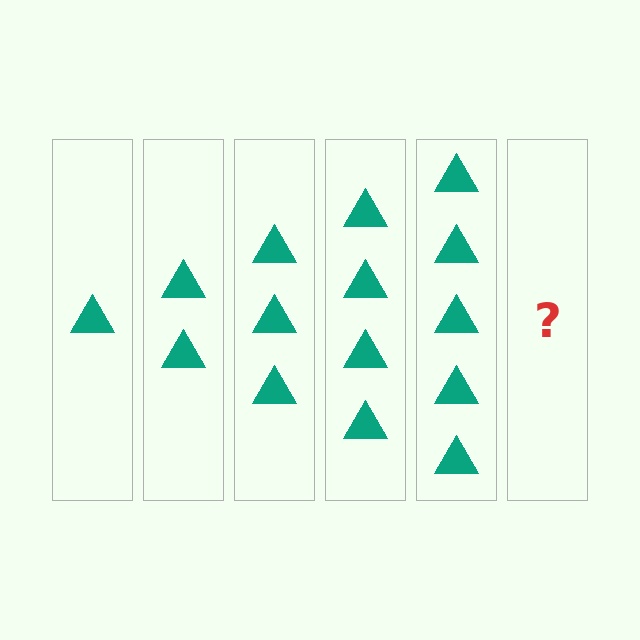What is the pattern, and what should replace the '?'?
The pattern is that each step adds one more triangle. The '?' should be 6 triangles.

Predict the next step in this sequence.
The next step is 6 triangles.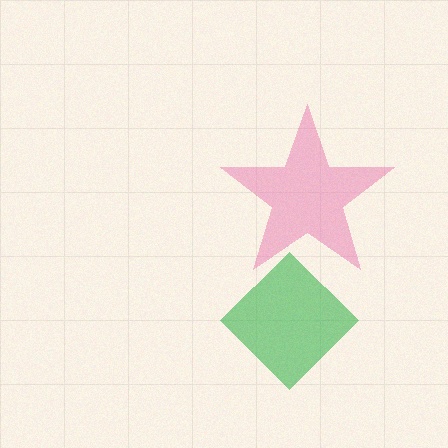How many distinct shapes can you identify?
There are 2 distinct shapes: a green diamond, a pink star.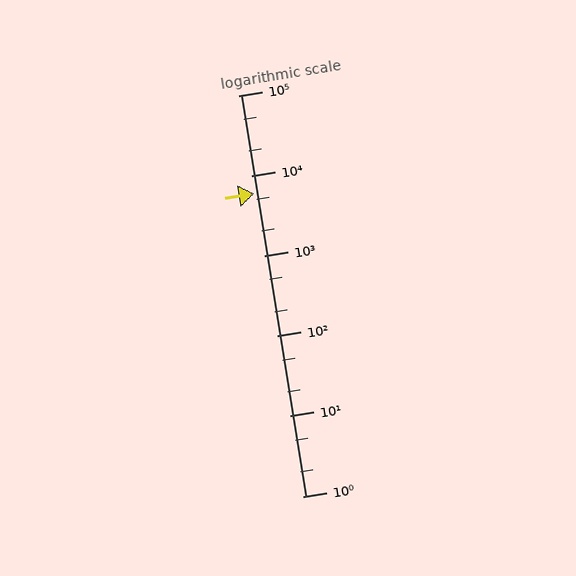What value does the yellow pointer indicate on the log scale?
The pointer indicates approximately 5900.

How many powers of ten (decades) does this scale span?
The scale spans 5 decades, from 1 to 100000.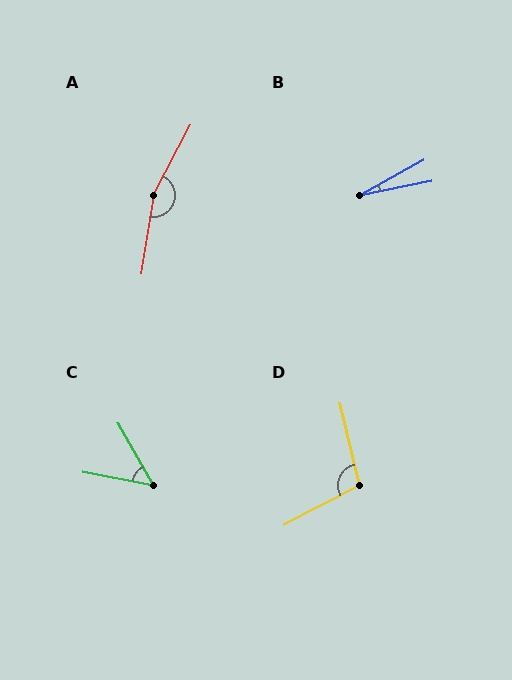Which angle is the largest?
A, at approximately 161 degrees.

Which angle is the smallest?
B, at approximately 17 degrees.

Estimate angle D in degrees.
Approximately 104 degrees.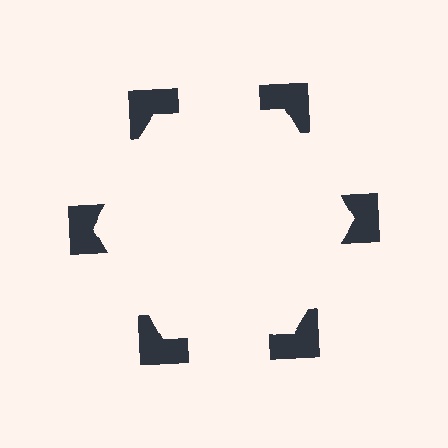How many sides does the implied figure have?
6 sides.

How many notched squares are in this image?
There are 6 — one at each vertex of the illusory hexagon.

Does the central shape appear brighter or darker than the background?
It typically appears slightly brighter than the background, even though no actual brightness change is drawn.